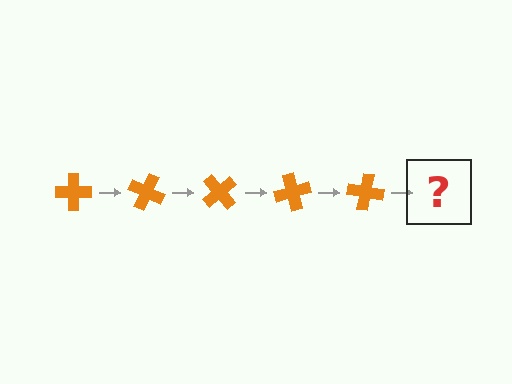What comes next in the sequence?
The next element should be an orange cross rotated 125 degrees.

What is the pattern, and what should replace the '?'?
The pattern is that the cross rotates 25 degrees each step. The '?' should be an orange cross rotated 125 degrees.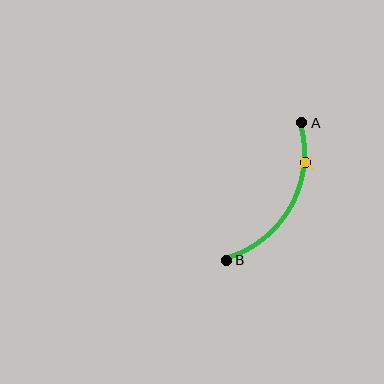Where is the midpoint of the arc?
The arc midpoint is the point on the curve farthest from the straight line joining A and B. It sits to the right of that line.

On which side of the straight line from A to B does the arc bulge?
The arc bulges to the right of the straight line connecting A and B.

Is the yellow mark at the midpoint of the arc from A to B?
No. The yellow mark lies on the arc but is closer to endpoint A. The arc midpoint would be at the point on the curve equidistant along the arc from both A and B.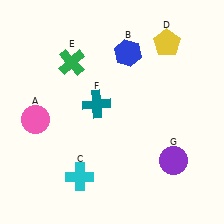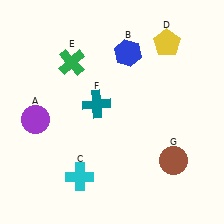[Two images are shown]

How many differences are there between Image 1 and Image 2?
There are 2 differences between the two images.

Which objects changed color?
A changed from pink to purple. G changed from purple to brown.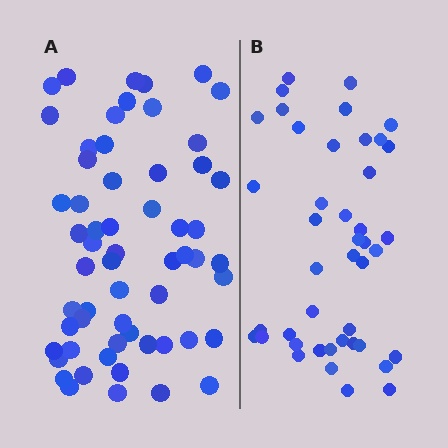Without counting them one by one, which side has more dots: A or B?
Region A (the left region) has more dots.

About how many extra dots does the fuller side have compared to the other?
Region A has approximately 15 more dots than region B.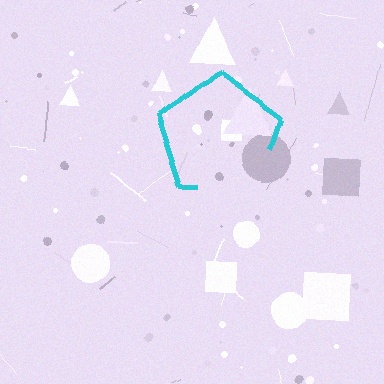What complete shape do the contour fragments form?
The contour fragments form a pentagon.